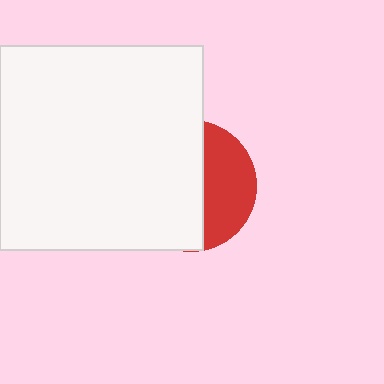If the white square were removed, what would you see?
You would see the complete red circle.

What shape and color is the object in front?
The object in front is a white square.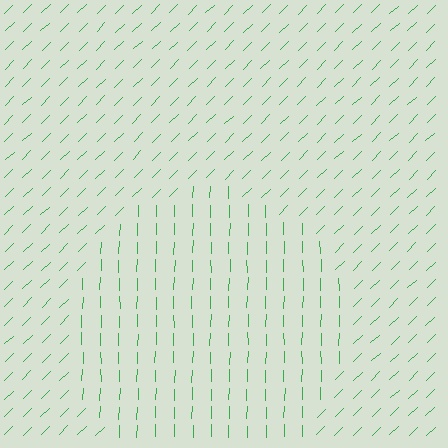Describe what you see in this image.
The image is filled with small green line segments. A circle region in the image has lines oriented differently from the surrounding lines, creating a visible texture boundary.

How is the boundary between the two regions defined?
The boundary is defined purely by a change in line orientation (approximately 45 degrees difference). All lines are the same color and thickness.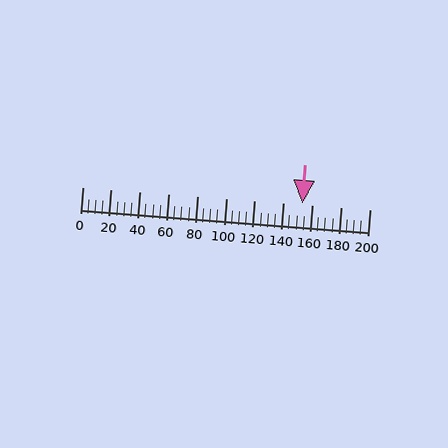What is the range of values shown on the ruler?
The ruler shows values from 0 to 200.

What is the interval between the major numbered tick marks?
The major tick marks are spaced 20 units apart.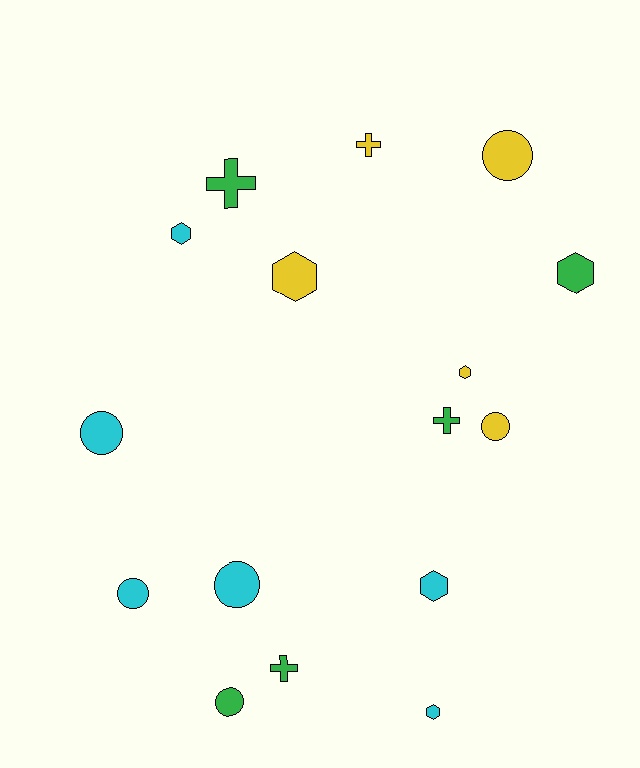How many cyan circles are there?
There are 3 cyan circles.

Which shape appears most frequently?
Hexagon, with 6 objects.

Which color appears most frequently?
Cyan, with 6 objects.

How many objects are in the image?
There are 16 objects.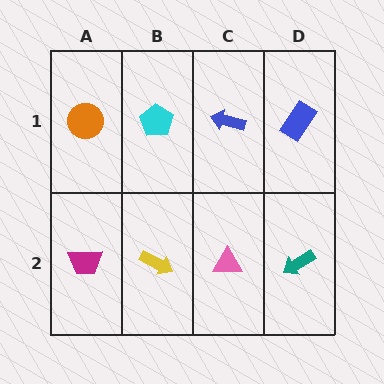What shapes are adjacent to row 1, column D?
A teal arrow (row 2, column D), a blue arrow (row 1, column C).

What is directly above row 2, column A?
An orange circle.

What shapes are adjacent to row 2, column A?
An orange circle (row 1, column A), a yellow arrow (row 2, column B).